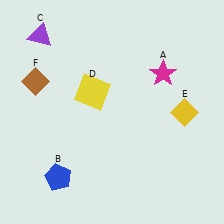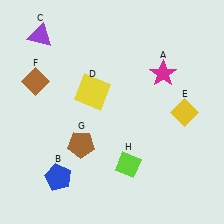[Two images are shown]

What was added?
A brown pentagon (G), a lime diamond (H) were added in Image 2.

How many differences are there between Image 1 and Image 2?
There are 2 differences between the two images.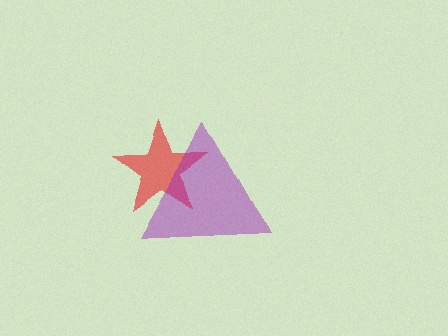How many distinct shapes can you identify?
There are 2 distinct shapes: a red star, a purple triangle.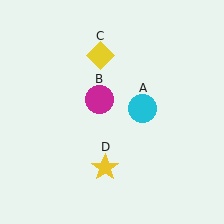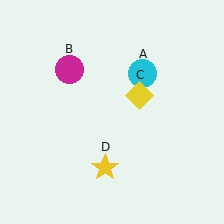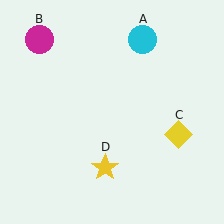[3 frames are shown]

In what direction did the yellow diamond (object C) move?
The yellow diamond (object C) moved down and to the right.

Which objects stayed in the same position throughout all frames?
Yellow star (object D) remained stationary.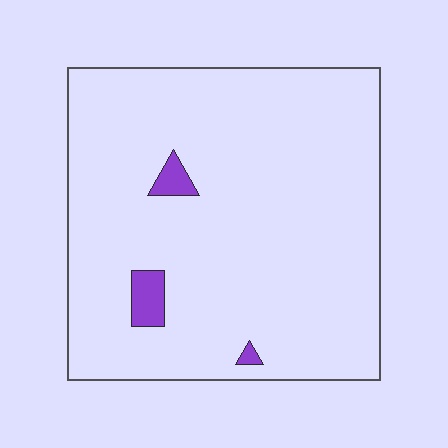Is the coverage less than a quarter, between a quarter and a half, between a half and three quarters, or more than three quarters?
Less than a quarter.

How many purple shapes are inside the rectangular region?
3.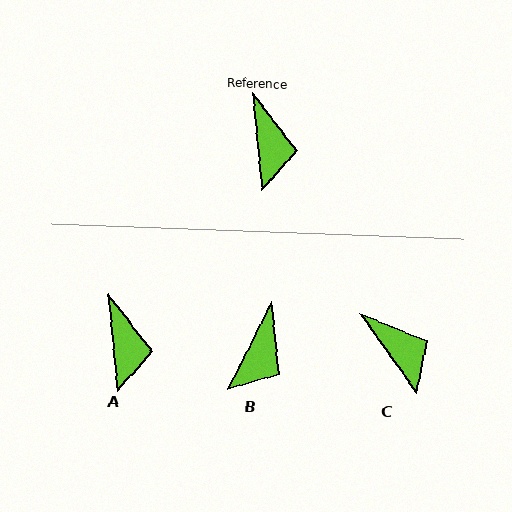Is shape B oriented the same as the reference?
No, it is off by about 32 degrees.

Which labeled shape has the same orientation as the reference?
A.